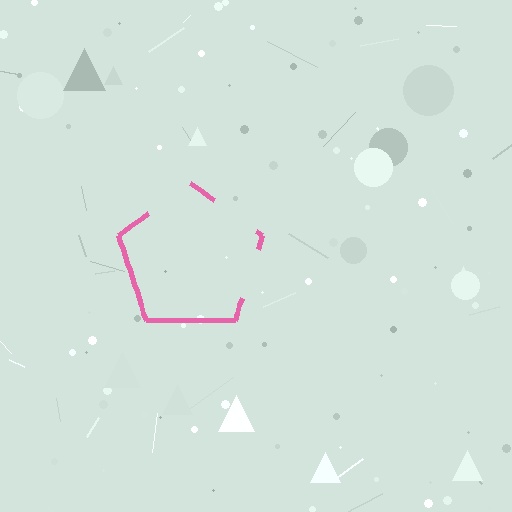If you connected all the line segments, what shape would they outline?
They would outline a pentagon.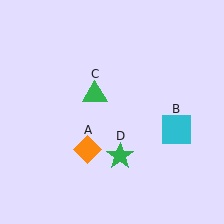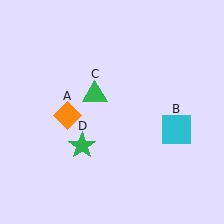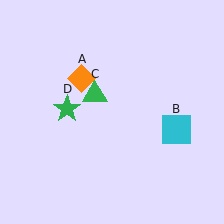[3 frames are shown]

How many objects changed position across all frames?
2 objects changed position: orange diamond (object A), green star (object D).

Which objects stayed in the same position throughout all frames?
Cyan square (object B) and green triangle (object C) remained stationary.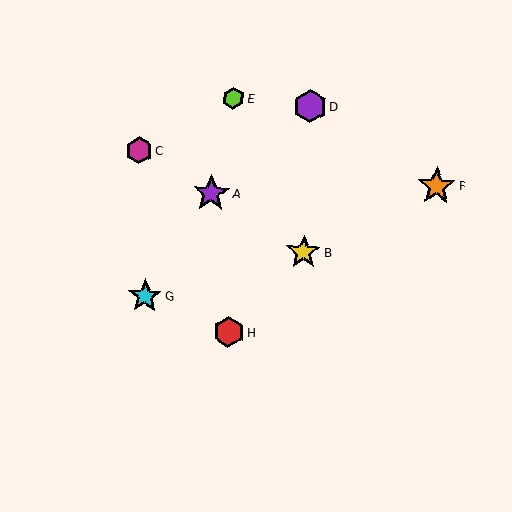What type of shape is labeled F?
Shape F is an orange star.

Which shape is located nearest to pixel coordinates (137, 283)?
The cyan star (labeled G) at (145, 296) is nearest to that location.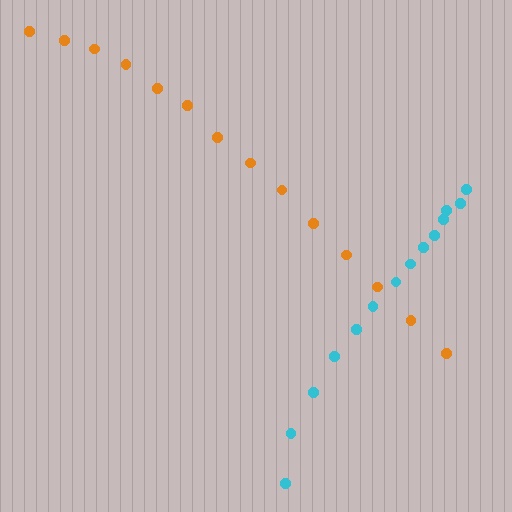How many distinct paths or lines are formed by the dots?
There are 2 distinct paths.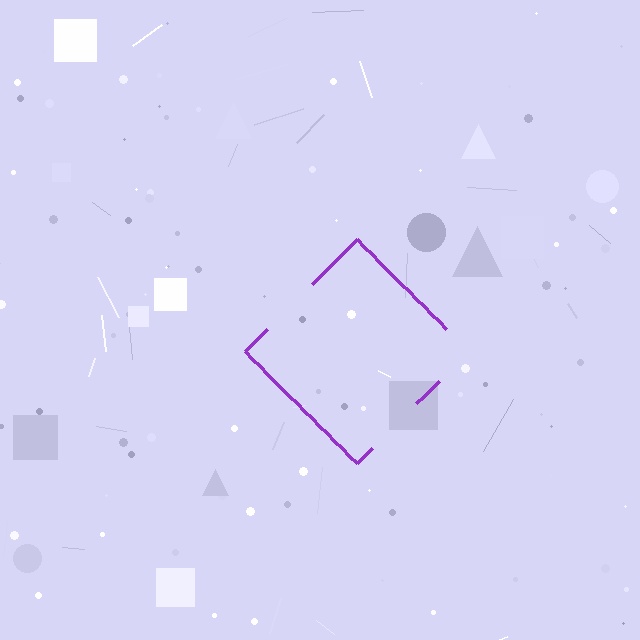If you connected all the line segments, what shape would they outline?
They would outline a diamond.